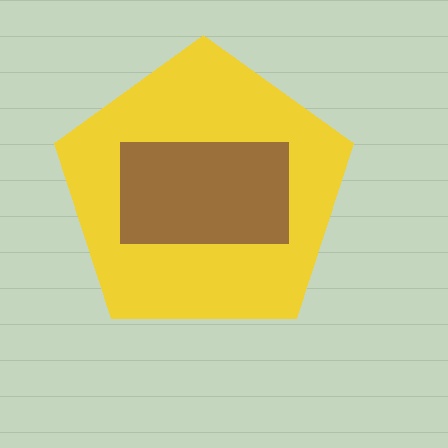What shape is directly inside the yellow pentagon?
The brown rectangle.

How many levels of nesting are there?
2.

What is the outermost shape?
The yellow pentagon.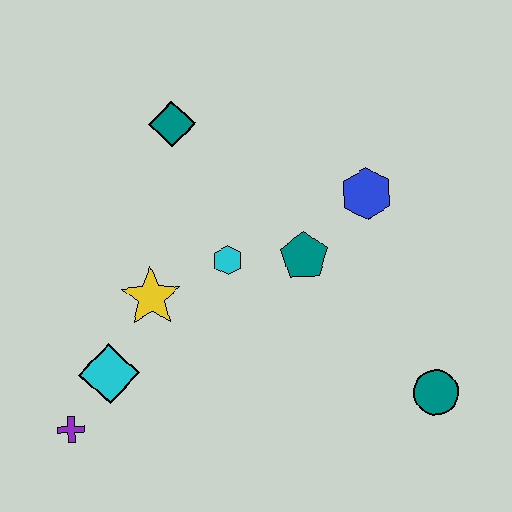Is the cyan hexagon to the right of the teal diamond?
Yes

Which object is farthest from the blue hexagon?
The purple cross is farthest from the blue hexagon.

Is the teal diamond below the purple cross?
No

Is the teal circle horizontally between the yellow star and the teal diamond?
No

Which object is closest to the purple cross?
The cyan diamond is closest to the purple cross.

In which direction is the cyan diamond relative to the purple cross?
The cyan diamond is above the purple cross.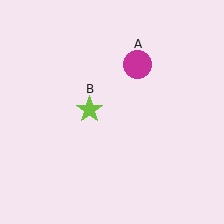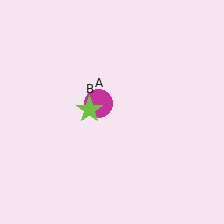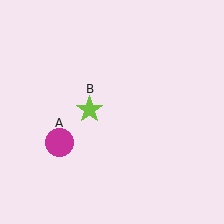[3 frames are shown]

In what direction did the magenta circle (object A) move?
The magenta circle (object A) moved down and to the left.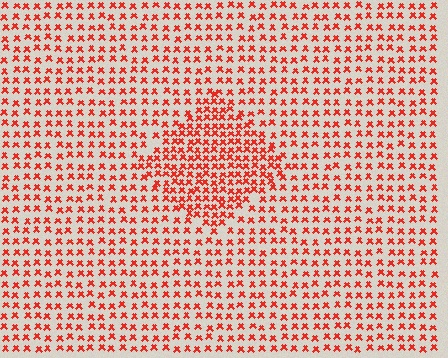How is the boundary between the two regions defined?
The boundary is defined by a change in element density (approximately 1.8x ratio). All elements are the same color, size, and shape.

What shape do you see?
I see a diamond.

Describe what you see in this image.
The image contains small red elements arranged at two different densities. A diamond-shaped region is visible where the elements are more densely packed than the surrounding area.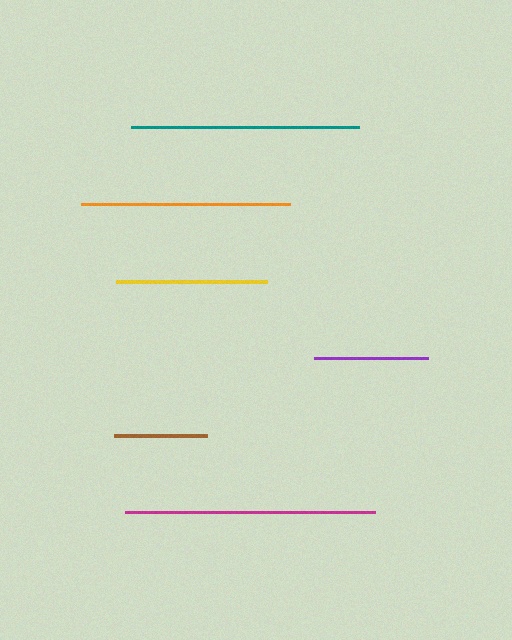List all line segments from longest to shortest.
From longest to shortest: magenta, teal, orange, yellow, purple, brown.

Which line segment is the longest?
The magenta line is the longest at approximately 250 pixels.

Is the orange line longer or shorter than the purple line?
The orange line is longer than the purple line.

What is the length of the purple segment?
The purple segment is approximately 114 pixels long.